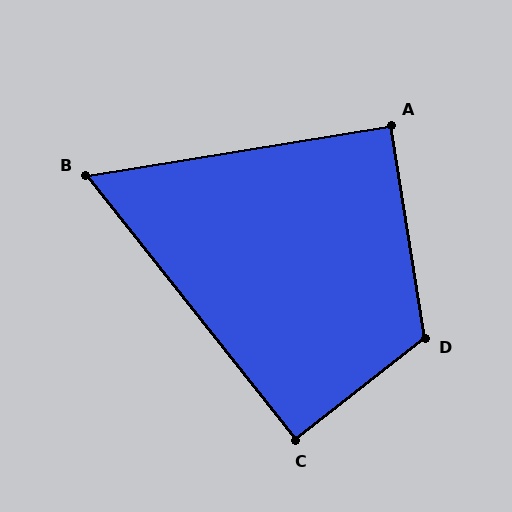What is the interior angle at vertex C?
Approximately 90 degrees (approximately right).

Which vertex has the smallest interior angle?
B, at approximately 61 degrees.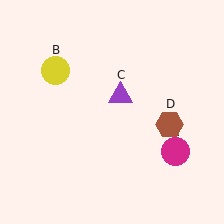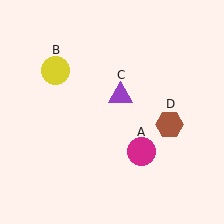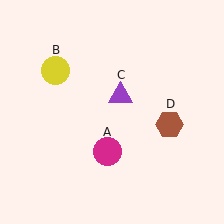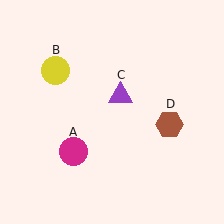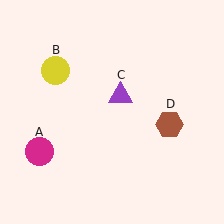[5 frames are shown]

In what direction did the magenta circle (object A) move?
The magenta circle (object A) moved left.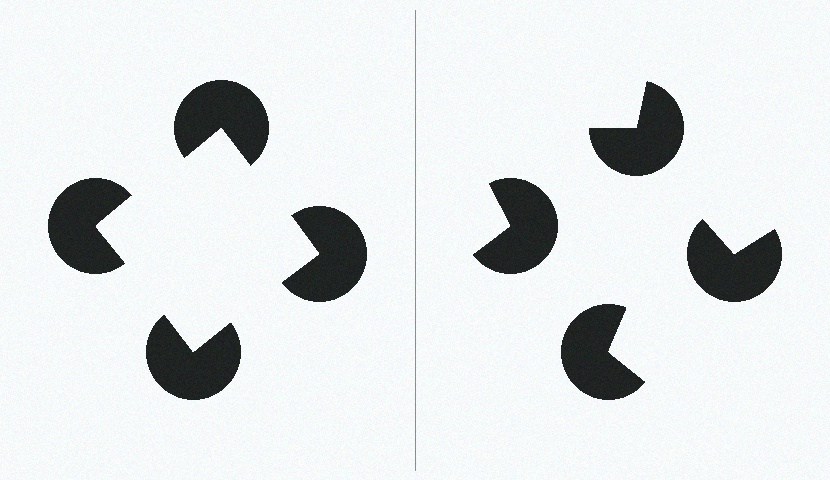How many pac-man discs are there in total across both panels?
8 — 4 on each side.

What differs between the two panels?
The pac-man discs are positioned identically on both sides; only the wedge orientations differ. On the left they align to a square; on the right they are misaligned.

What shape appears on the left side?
An illusory square.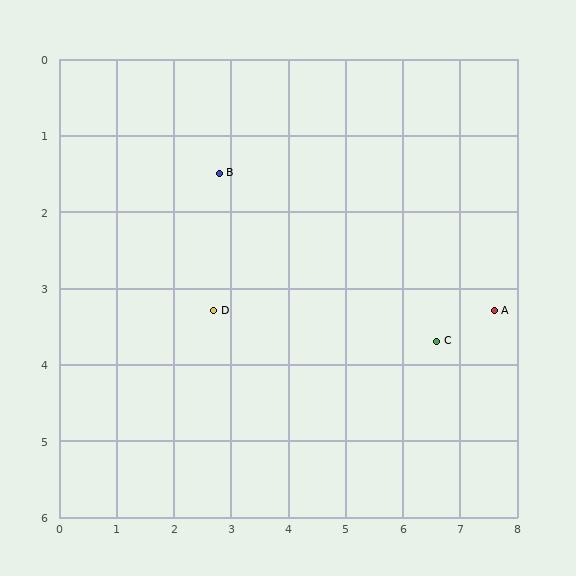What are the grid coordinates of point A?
Point A is at approximately (7.6, 3.3).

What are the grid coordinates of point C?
Point C is at approximately (6.6, 3.7).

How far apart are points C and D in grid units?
Points C and D are about 3.9 grid units apart.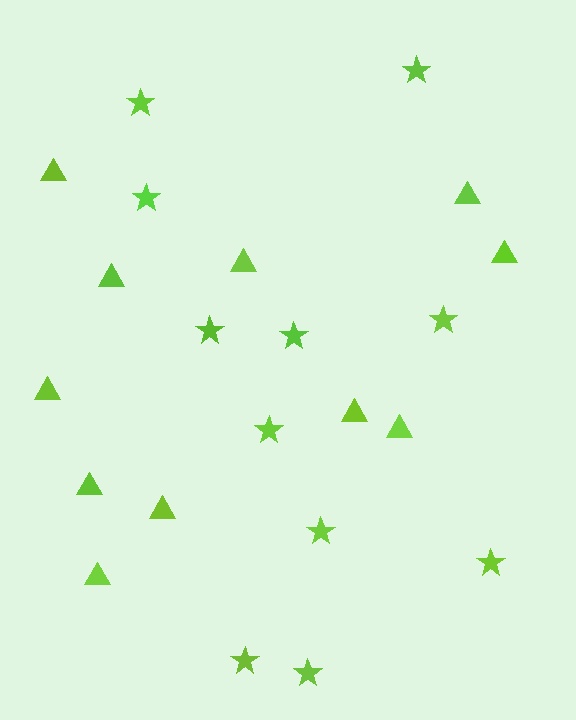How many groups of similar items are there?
There are 2 groups: one group of stars (11) and one group of triangles (11).